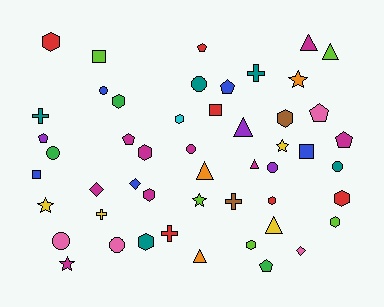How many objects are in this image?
There are 50 objects.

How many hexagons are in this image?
There are 11 hexagons.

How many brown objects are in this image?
There are 2 brown objects.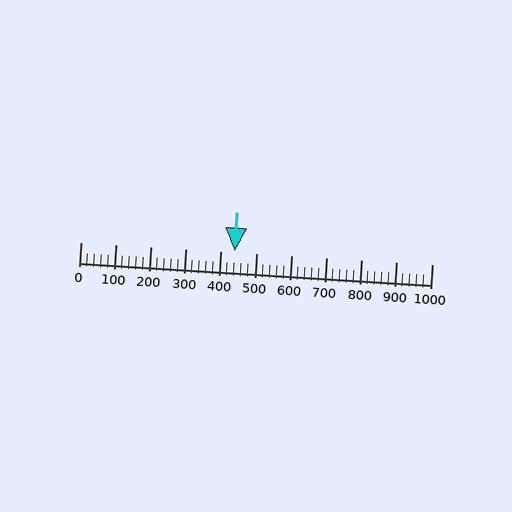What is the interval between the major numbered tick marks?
The major tick marks are spaced 100 units apart.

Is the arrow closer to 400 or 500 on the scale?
The arrow is closer to 400.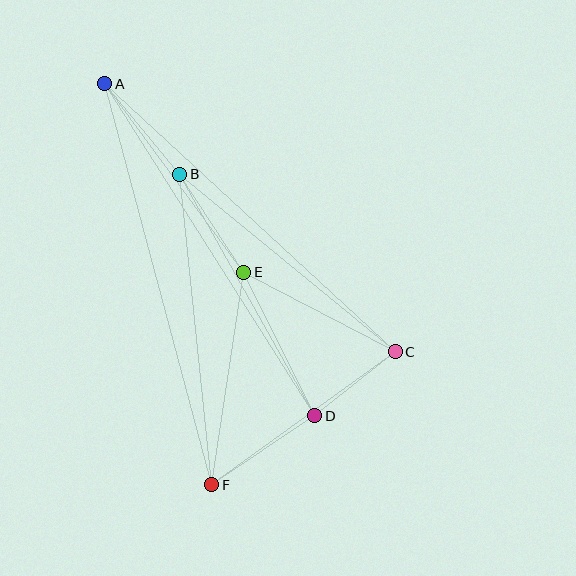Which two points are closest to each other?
Points C and D are closest to each other.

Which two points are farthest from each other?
Points A and F are farthest from each other.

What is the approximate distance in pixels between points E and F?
The distance between E and F is approximately 215 pixels.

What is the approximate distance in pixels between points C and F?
The distance between C and F is approximately 227 pixels.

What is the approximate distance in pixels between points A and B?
The distance between A and B is approximately 117 pixels.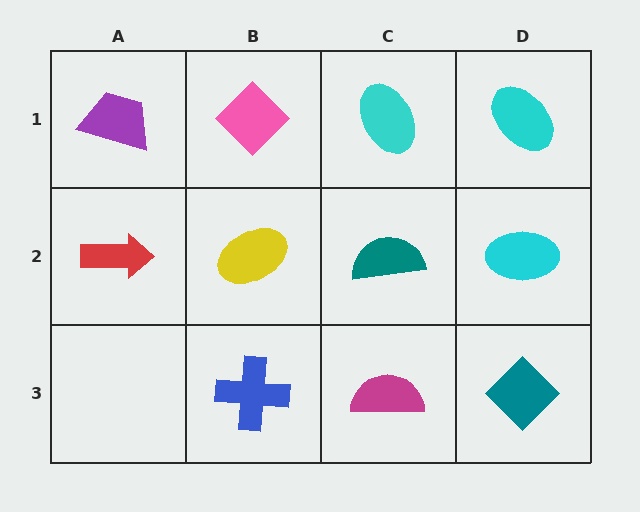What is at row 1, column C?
A cyan ellipse.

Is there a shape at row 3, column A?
No, that cell is empty.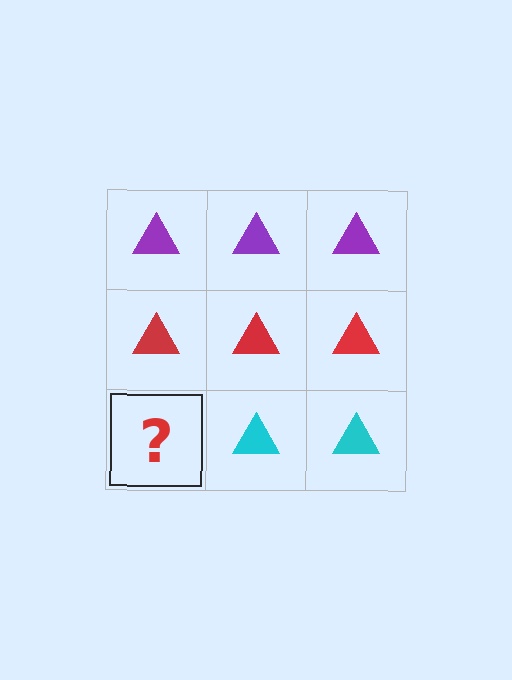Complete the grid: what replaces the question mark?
The question mark should be replaced with a cyan triangle.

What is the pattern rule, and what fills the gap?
The rule is that each row has a consistent color. The gap should be filled with a cyan triangle.